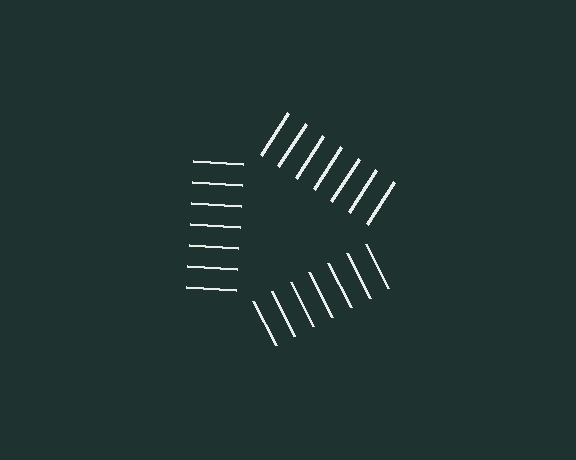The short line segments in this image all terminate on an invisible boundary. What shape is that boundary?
An illusory triangle — the line segments terminate on its edges but no continuous stroke is drawn.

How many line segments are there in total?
21 — 7 along each of the 3 edges.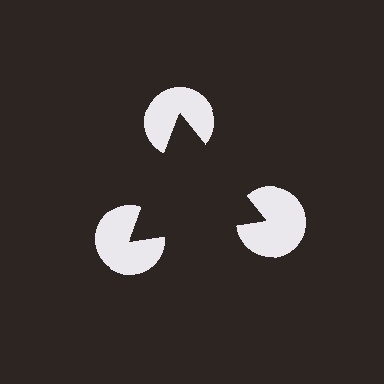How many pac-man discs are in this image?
There are 3 — one at each vertex of the illusory triangle.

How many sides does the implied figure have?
3 sides.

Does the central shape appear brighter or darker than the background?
It typically appears slightly darker than the background, even though no actual brightness change is drawn.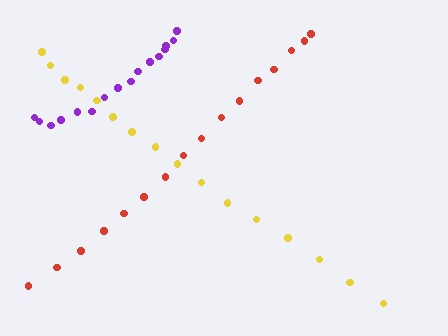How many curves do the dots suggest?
There are 3 distinct paths.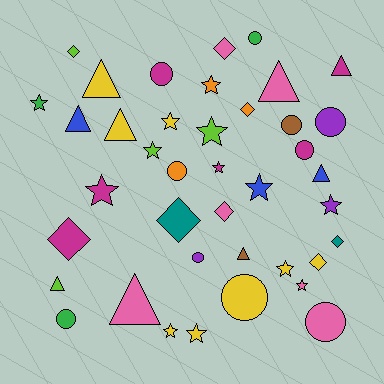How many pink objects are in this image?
There are 6 pink objects.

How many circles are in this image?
There are 10 circles.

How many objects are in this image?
There are 40 objects.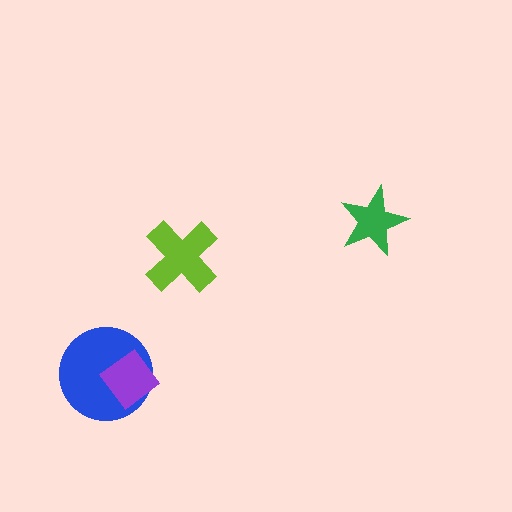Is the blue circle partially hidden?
Yes, it is partially covered by another shape.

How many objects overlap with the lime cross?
0 objects overlap with the lime cross.